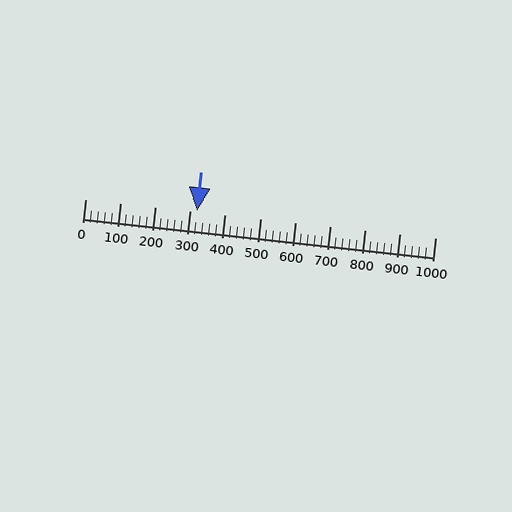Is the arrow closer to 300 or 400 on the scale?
The arrow is closer to 300.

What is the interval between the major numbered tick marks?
The major tick marks are spaced 100 units apart.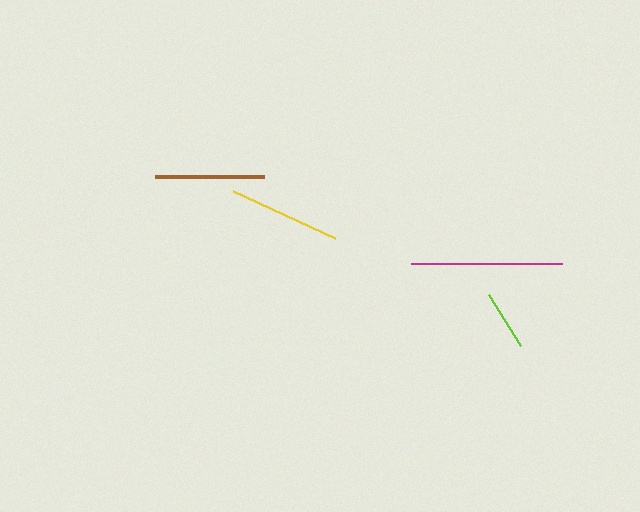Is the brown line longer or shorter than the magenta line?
The magenta line is longer than the brown line.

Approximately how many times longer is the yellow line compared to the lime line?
The yellow line is approximately 1.9 times the length of the lime line.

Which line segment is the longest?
The magenta line is the longest at approximately 151 pixels.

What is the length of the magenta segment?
The magenta segment is approximately 151 pixels long.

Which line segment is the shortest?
The lime line is the shortest at approximately 60 pixels.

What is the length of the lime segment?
The lime segment is approximately 60 pixels long.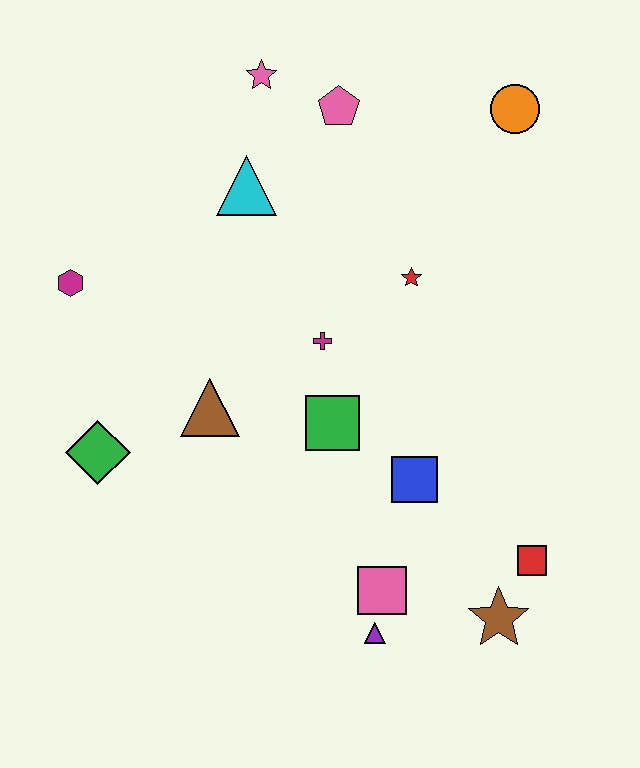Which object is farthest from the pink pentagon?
The brown star is farthest from the pink pentagon.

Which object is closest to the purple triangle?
The pink square is closest to the purple triangle.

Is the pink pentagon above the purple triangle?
Yes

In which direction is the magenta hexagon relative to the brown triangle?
The magenta hexagon is to the left of the brown triangle.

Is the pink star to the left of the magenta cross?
Yes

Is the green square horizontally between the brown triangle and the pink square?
Yes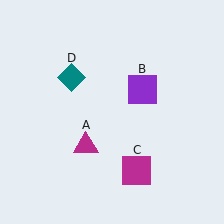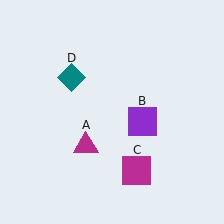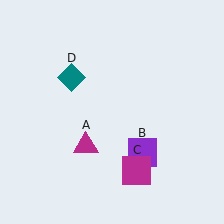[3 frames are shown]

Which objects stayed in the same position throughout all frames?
Magenta triangle (object A) and magenta square (object C) and teal diamond (object D) remained stationary.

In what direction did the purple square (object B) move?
The purple square (object B) moved down.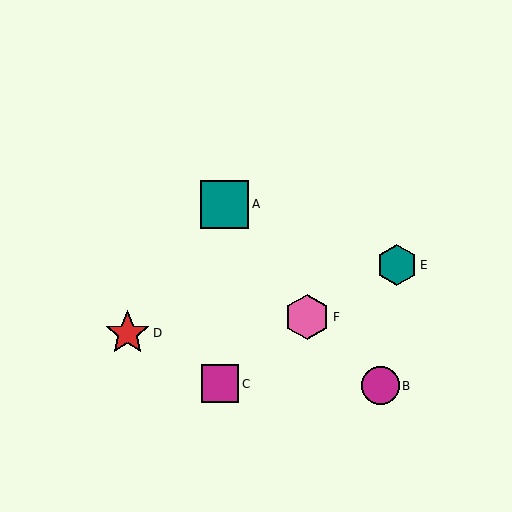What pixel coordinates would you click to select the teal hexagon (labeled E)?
Click at (397, 265) to select the teal hexagon E.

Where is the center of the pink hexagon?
The center of the pink hexagon is at (307, 317).